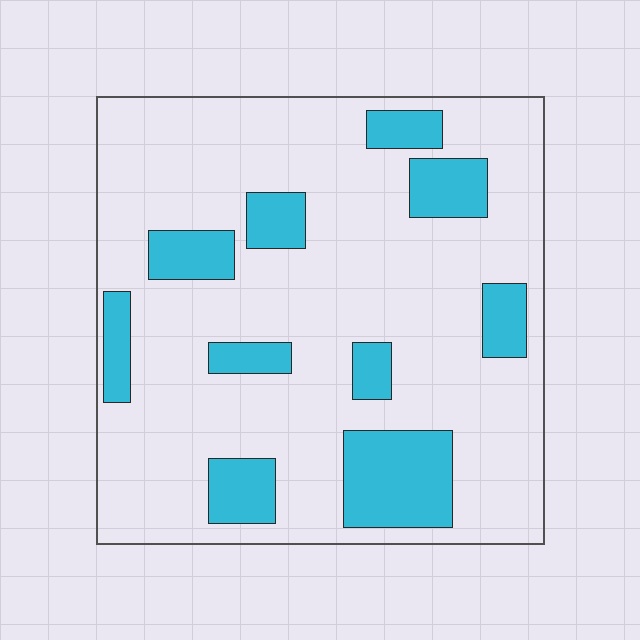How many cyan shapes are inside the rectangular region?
10.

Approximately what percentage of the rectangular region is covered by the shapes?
Approximately 20%.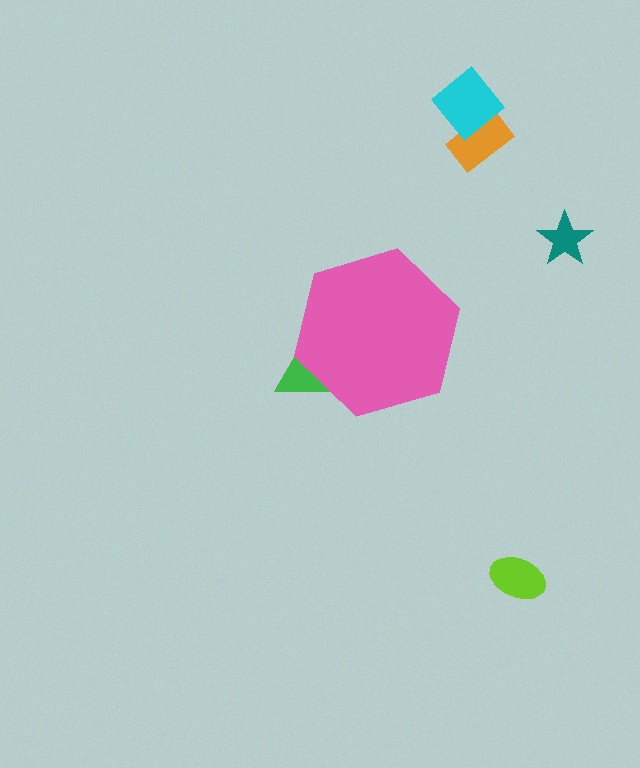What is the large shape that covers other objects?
A pink hexagon.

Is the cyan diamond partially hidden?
No, the cyan diamond is fully visible.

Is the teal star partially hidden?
No, the teal star is fully visible.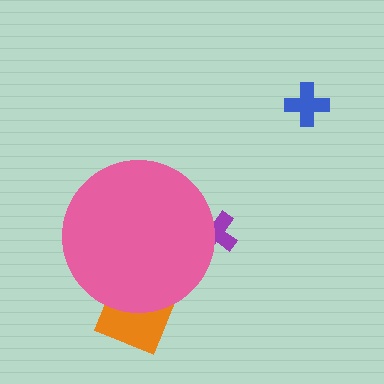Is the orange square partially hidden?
Yes, the orange square is partially hidden behind the pink circle.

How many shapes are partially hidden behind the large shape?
2 shapes are partially hidden.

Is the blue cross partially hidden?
No, the blue cross is fully visible.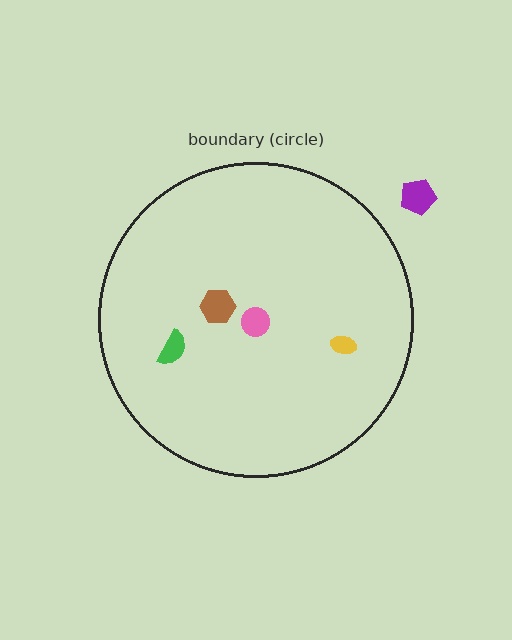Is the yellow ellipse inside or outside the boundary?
Inside.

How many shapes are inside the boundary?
4 inside, 1 outside.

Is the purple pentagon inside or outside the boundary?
Outside.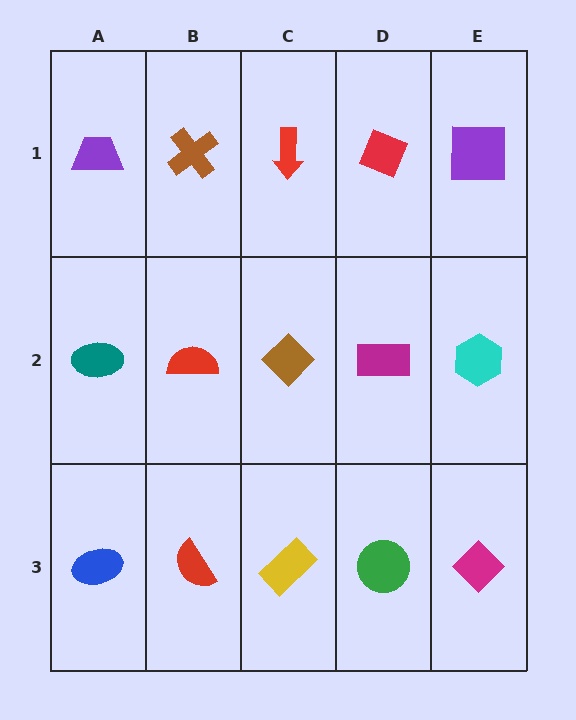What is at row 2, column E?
A cyan hexagon.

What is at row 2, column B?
A red semicircle.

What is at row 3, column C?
A yellow rectangle.